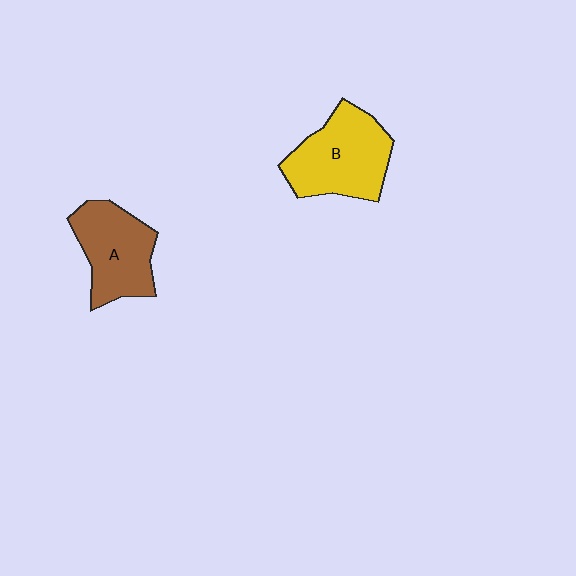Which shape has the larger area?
Shape B (yellow).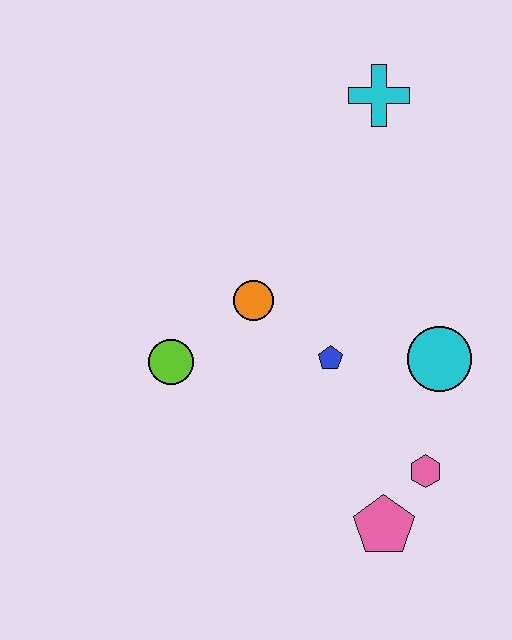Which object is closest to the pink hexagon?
The pink pentagon is closest to the pink hexagon.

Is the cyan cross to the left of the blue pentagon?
No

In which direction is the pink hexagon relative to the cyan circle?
The pink hexagon is below the cyan circle.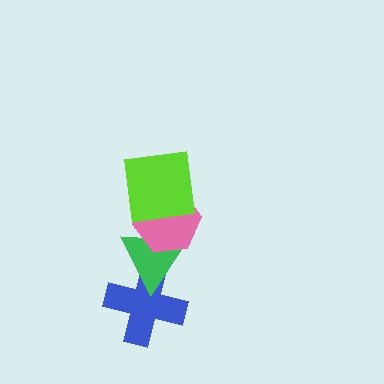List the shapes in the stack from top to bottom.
From top to bottom: the lime square, the pink hexagon, the green triangle, the blue cross.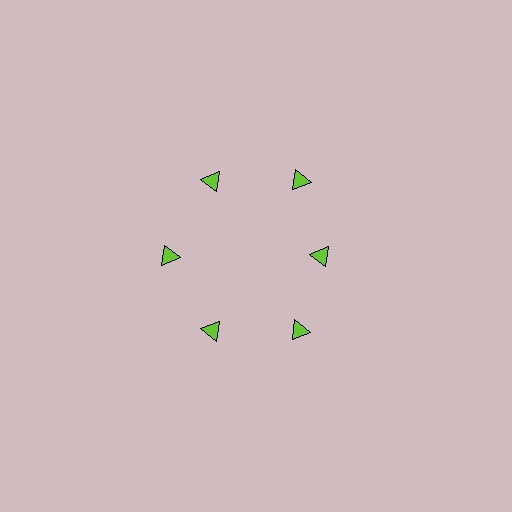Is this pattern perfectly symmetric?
No. The 6 lime triangles are arranged in a ring, but one element near the 3 o'clock position is pulled inward toward the center, breaking the 6-fold rotational symmetry.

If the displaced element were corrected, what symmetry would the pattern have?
It would have 6-fold rotational symmetry — the pattern would map onto itself every 60 degrees.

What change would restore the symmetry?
The symmetry would be restored by moving it outward, back onto the ring so that all 6 triangles sit at equal angles and equal distance from the center.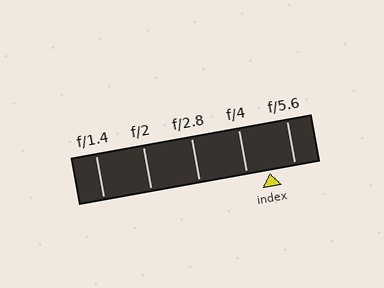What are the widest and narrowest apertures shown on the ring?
The widest aperture shown is f/1.4 and the narrowest is f/5.6.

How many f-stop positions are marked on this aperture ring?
There are 5 f-stop positions marked.